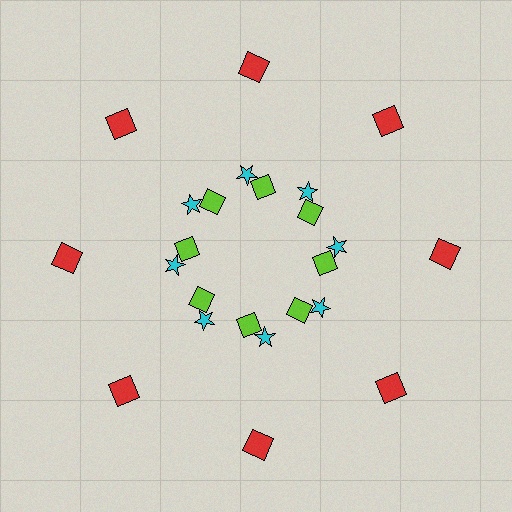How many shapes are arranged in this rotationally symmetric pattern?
There are 24 shapes, arranged in 8 groups of 3.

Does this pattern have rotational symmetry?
Yes, this pattern has 8-fold rotational symmetry. It looks the same after rotating 45 degrees around the center.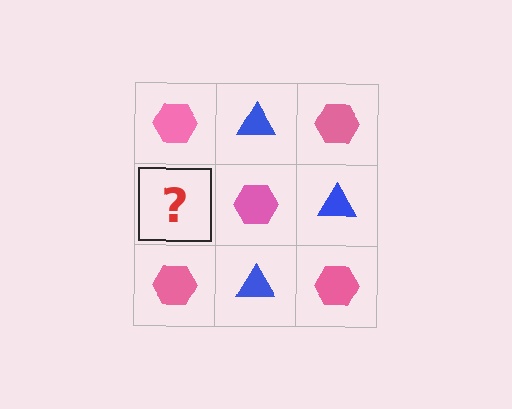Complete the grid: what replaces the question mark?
The question mark should be replaced with a blue triangle.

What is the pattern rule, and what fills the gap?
The rule is that it alternates pink hexagon and blue triangle in a checkerboard pattern. The gap should be filled with a blue triangle.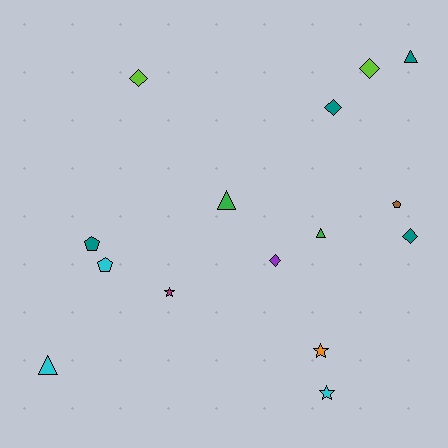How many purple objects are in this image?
There is 1 purple object.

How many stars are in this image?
There are 3 stars.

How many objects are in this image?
There are 15 objects.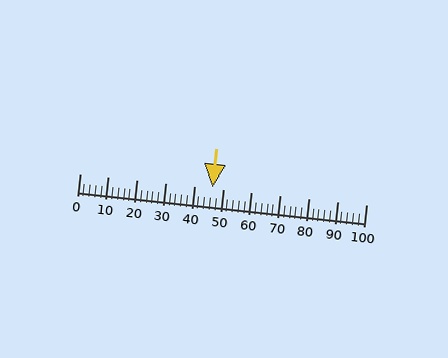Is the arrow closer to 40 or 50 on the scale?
The arrow is closer to 50.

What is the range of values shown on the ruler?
The ruler shows values from 0 to 100.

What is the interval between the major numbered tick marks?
The major tick marks are spaced 10 units apart.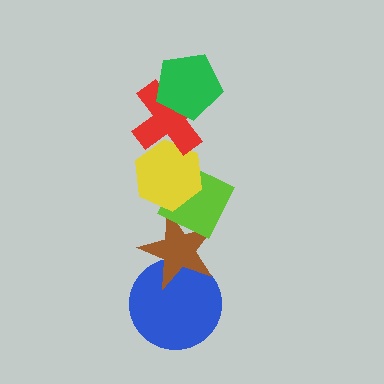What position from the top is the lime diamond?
The lime diamond is 4th from the top.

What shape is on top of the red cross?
The green pentagon is on top of the red cross.